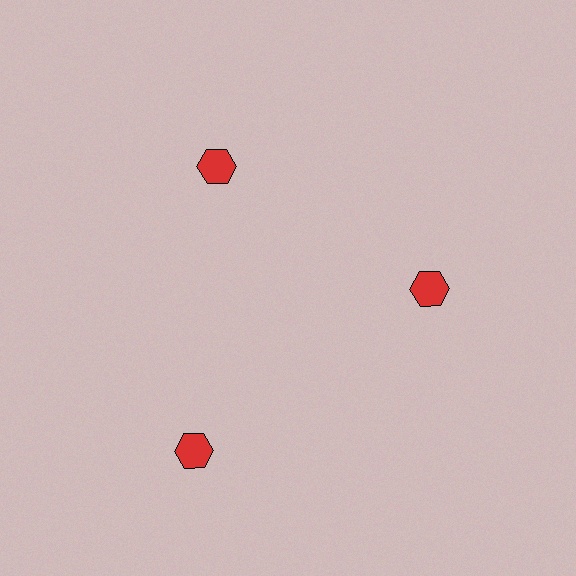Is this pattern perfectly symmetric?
No. The 3 red hexagons are arranged in a ring, but one element near the 7 o'clock position is pushed outward from the center, breaking the 3-fold rotational symmetry.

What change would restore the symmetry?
The symmetry would be restored by moving it inward, back onto the ring so that all 3 hexagons sit at equal angles and equal distance from the center.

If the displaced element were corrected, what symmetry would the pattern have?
It would have 3-fold rotational symmetry — the pattern would map onto itself every 120 degrees.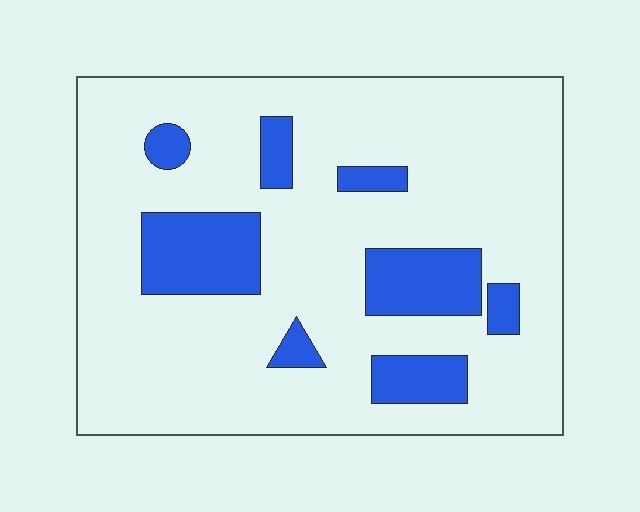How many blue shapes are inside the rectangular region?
8.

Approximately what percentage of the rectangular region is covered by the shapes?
Approximately 20%.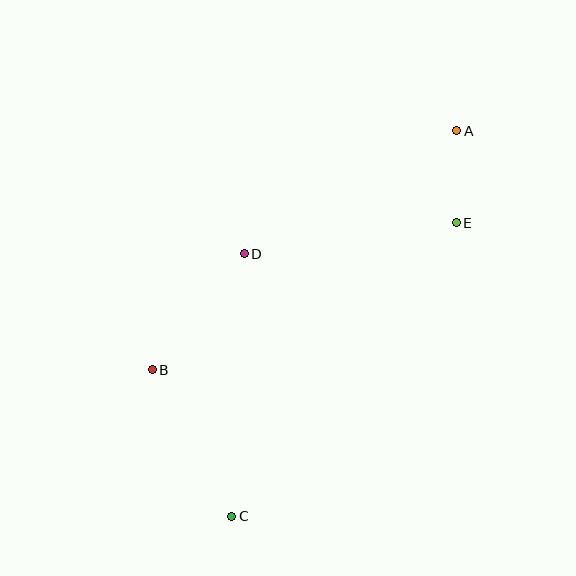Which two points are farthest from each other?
Points A and C are farthest from each other.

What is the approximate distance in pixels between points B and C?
The distance between B and C is approximately 167 pixels.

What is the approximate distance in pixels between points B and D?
The distance between B and D is approximately 148 pixels.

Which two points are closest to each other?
Points A and E are closest to each other.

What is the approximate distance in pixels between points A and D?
The distance between A and D is approximately 246 pixels.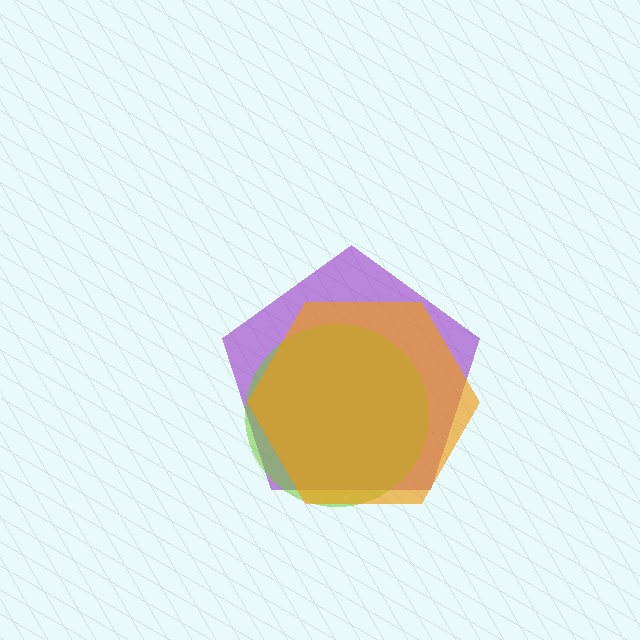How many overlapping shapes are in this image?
There are 3 overlapping shapes in the image.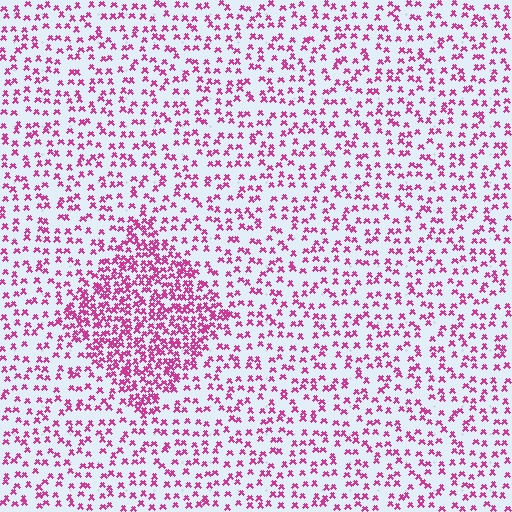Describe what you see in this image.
The image contains small magenta elements arranged at two different densities. A diamond-shaped region is visible where the elements are more densely packed than the surrounding area.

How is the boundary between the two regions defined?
The boundary is defined by a change in element density (approximately 2.3x ratio). All elements are the same color, size, and shape.